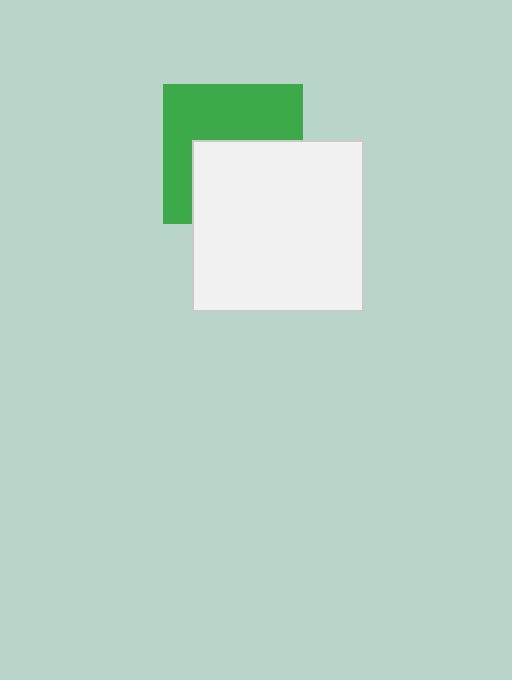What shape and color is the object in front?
The object in front is a white square.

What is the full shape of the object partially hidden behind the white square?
The partially hidden object is a green square.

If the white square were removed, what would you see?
You would see the complete green square.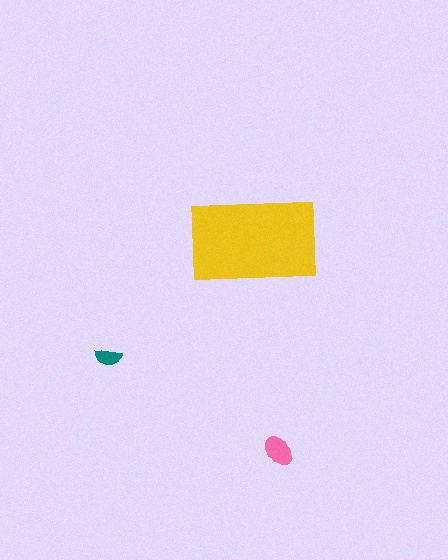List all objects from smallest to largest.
The teal semicircle, the pink ellipse, the yellow rectangle.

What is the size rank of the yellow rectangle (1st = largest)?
1st.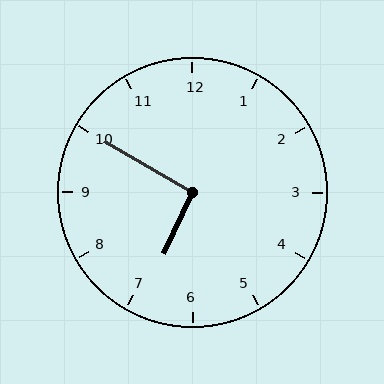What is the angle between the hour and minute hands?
Approximately 95 degrees.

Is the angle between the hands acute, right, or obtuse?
It is right.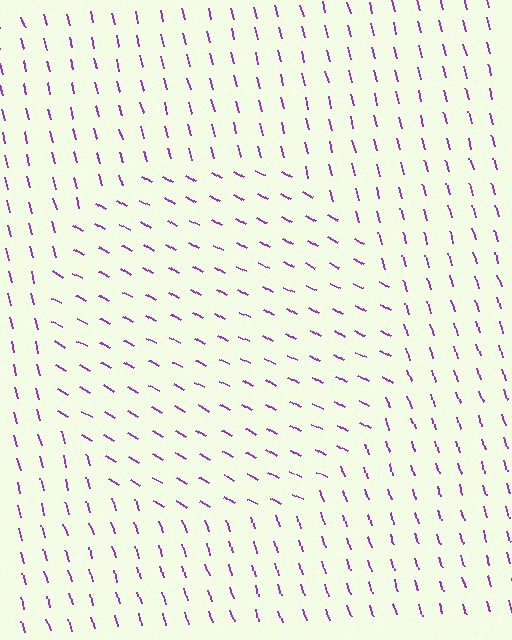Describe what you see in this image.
The image is filled with small purple line segments. A circle region in the image has lines oriented differently from the surrounding lines, creating a visible texture boundary.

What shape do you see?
I see a circle.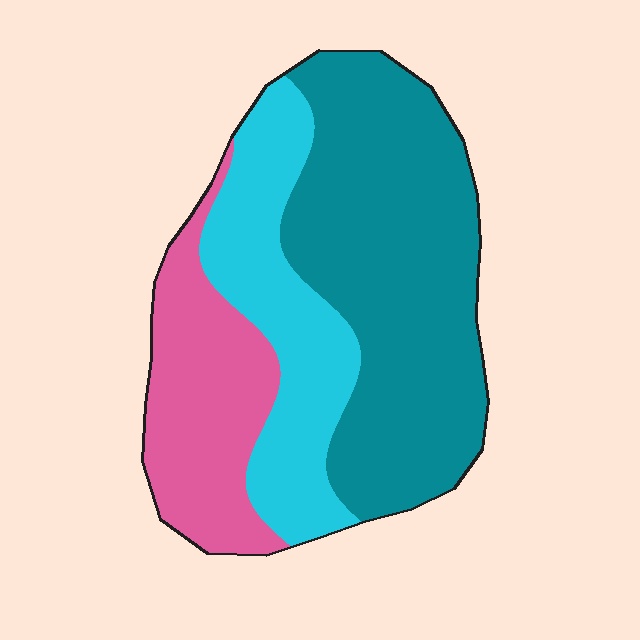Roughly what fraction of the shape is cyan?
Cyan takes up about one quarter (1/4) of the shape.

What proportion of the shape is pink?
Pink covers about 25% of the shape.